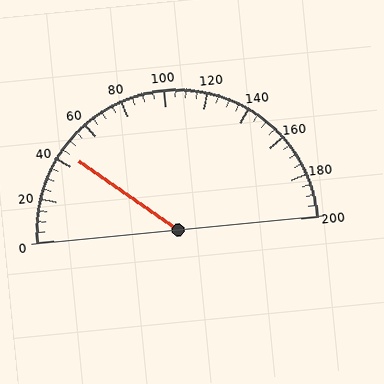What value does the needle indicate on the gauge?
The needle indicates approximately 45.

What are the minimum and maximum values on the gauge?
The gauge ranges from 0 to 200.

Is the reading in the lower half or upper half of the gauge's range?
The reading is in the lower half of the range (0 to 200).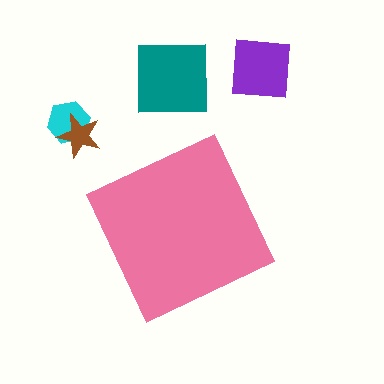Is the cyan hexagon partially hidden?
No, the cyan hexagon is fully visible.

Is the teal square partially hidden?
No, the teal square is fully visible.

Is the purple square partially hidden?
No, the purple square is fully visible.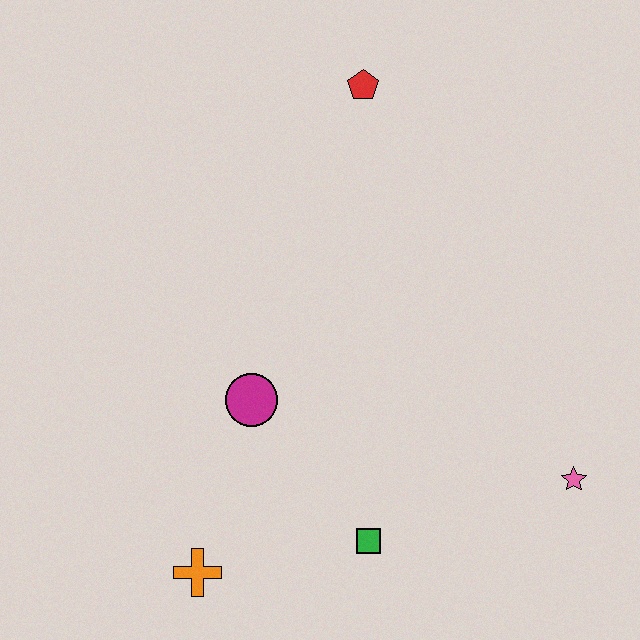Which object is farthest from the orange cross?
The red pentagon is farthest from the orange cross.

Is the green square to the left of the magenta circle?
No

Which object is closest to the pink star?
The green square is closest to the pink star.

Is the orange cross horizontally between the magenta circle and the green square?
No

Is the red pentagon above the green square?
Yes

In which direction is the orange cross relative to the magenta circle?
The orange cross is below the magenta circle.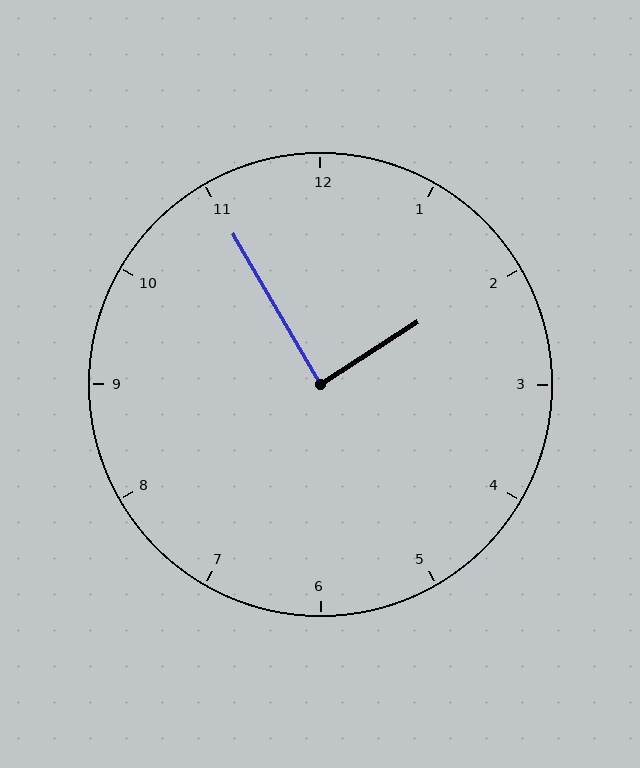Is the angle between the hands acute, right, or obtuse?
It is right.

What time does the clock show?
1:55.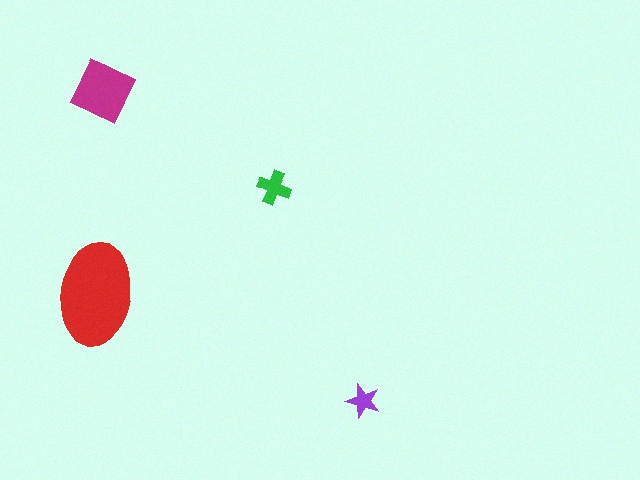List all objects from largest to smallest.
The red ellipse, the magenta square, the green cross, the purple star.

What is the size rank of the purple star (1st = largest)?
4th.